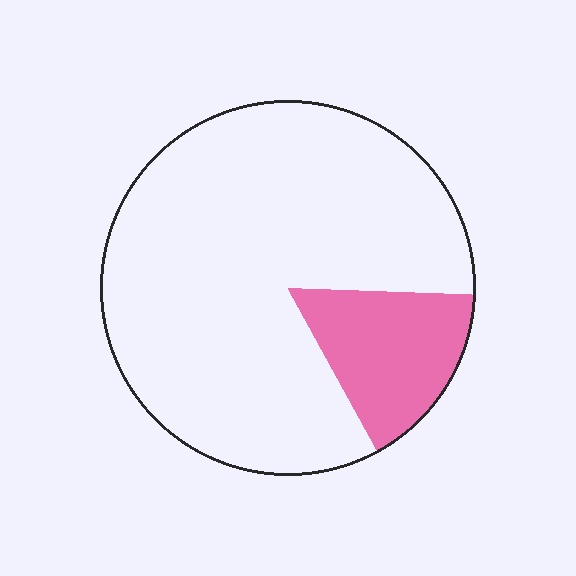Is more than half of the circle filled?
No.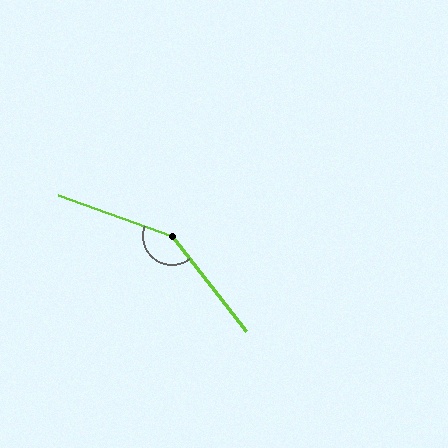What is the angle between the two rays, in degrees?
Approximately 148 degrees.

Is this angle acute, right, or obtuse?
It is obtuse.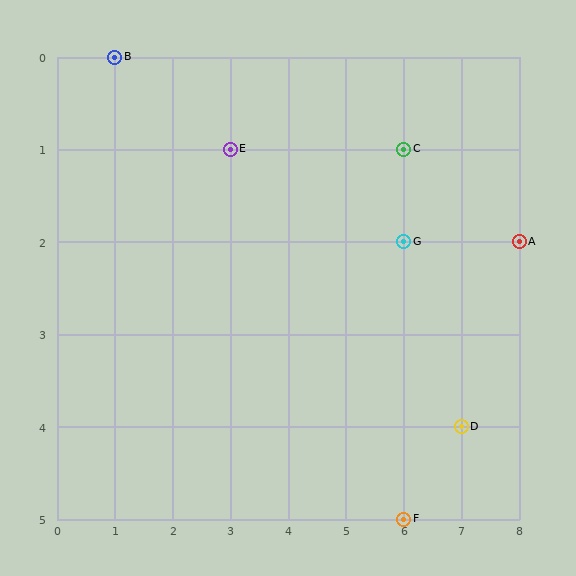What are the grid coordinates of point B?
Point B is at grid coordinates (1, 0).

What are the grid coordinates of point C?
Point C is at grid coordinates (6, 1).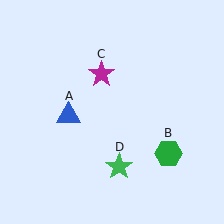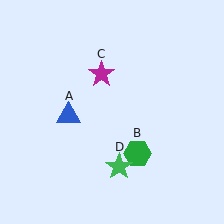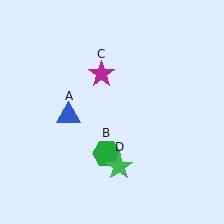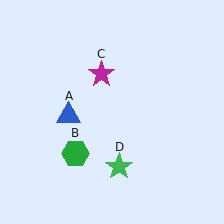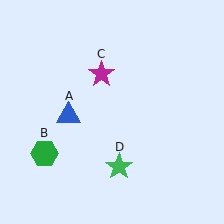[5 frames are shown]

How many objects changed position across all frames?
1 object changed position: green hexagon (object B).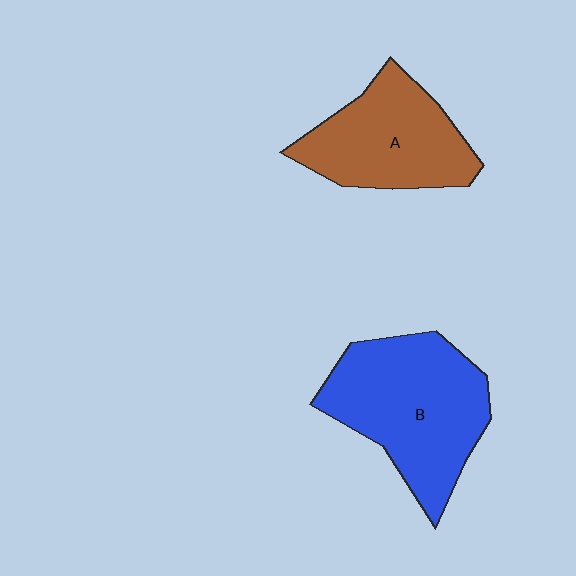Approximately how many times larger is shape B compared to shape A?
Approximately 1.3 times.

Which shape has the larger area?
Shape B (blue).